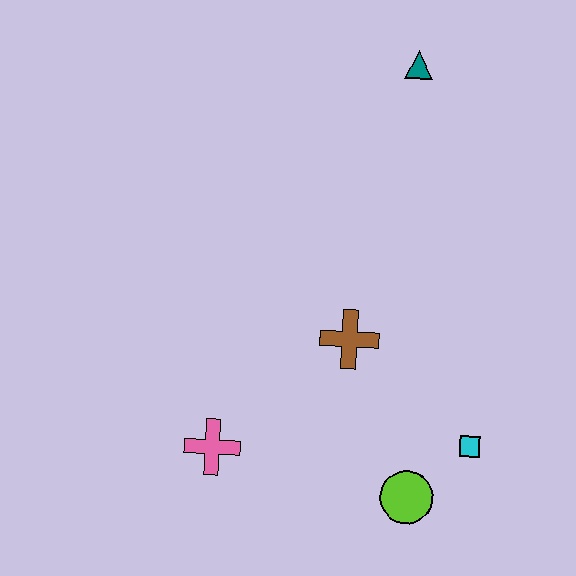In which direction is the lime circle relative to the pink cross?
The lime circle is to the right of the pink cross.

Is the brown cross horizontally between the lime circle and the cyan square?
No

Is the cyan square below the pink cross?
No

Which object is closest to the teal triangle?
The brown cross is closest to the teal triangle.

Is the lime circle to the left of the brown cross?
No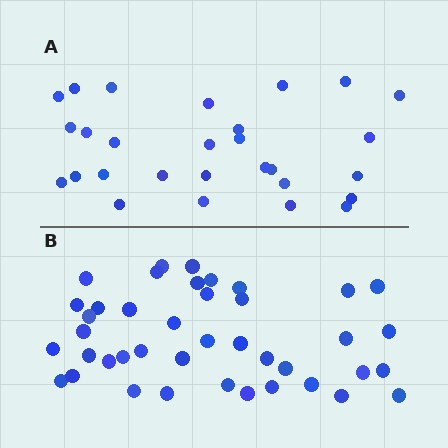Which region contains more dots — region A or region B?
Region B (the bottom region) has more dots.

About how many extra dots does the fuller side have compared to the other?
Region B has approximately 15 more dots than region A.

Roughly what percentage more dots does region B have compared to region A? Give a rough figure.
About 45% more.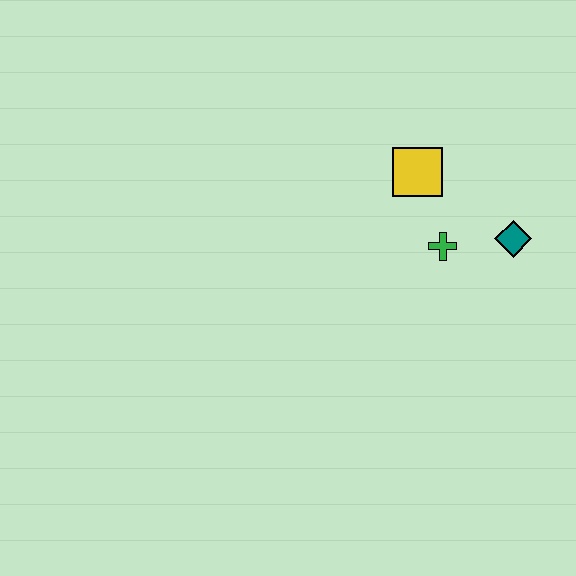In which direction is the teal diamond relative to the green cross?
The teal diamond is to the right of the green cross.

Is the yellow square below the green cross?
No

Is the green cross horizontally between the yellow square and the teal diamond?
Yes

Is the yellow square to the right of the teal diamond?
No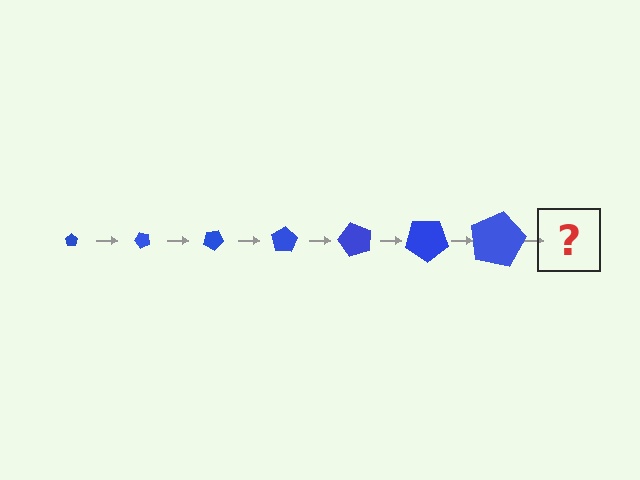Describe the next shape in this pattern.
It should be a pentagon, larger than the previous one and rotated 350 degrees from the start.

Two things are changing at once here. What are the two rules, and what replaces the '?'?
The two rules are that the pentagon grows larger each step and it rotates 50 degrees each step. The '?' should be a pentagon, larger than the previous one and rotated 350 degrees from the start.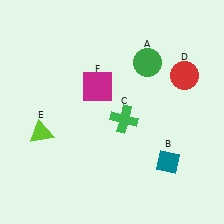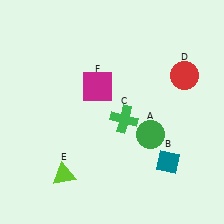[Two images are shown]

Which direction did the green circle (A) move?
The green circle (A) moved down.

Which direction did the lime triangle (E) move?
The lime triangle (E) moved down.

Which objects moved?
The objects that moved are: the green circle (A), the lime triangle (E).